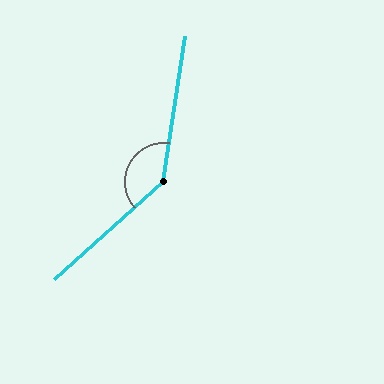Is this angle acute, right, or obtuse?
It is obtuse.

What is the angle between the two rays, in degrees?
Approximately 140 degrees.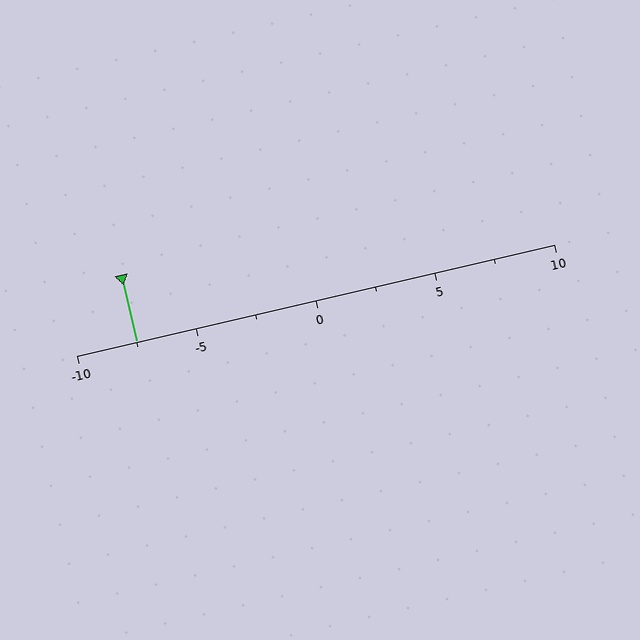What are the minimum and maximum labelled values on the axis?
The axis runs from -10 to 10.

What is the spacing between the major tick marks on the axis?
The major ticks are spaced 5 apart.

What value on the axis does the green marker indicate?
The marker indicates approximately -7.5.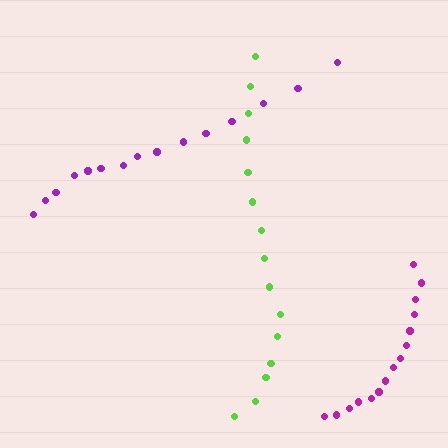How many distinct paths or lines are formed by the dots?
There are 3 distinct paths.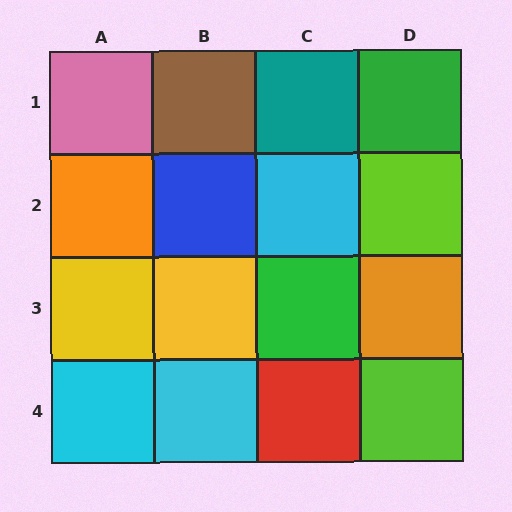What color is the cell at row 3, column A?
Yellow.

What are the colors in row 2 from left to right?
Orange, blue, cyan, lime.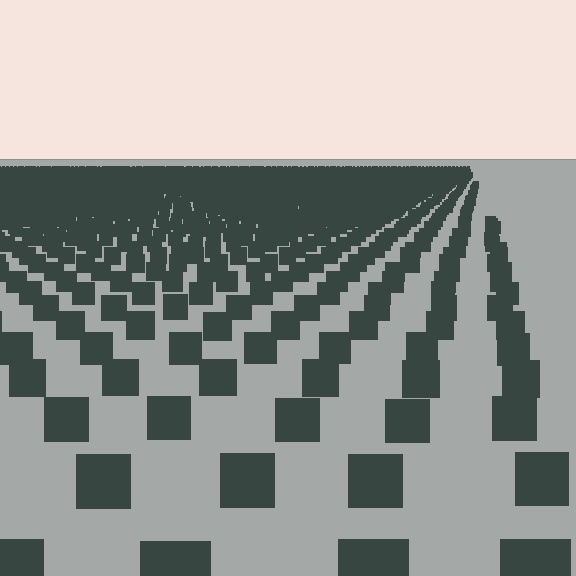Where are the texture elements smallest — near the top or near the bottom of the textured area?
Near the top.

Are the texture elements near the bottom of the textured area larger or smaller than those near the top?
Larger. Near the bottom, elements are closer to the viewer and appear at a bigger on-screen size.